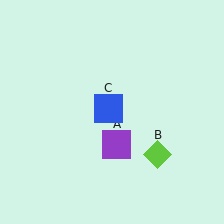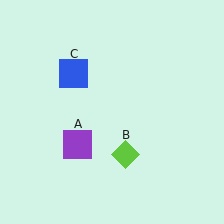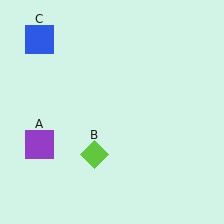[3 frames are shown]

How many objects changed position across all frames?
3 objects changed position: purple square (object A), lime diamond (object B), blue square (object C).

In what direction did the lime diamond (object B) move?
The lime diamond (object B) moved left.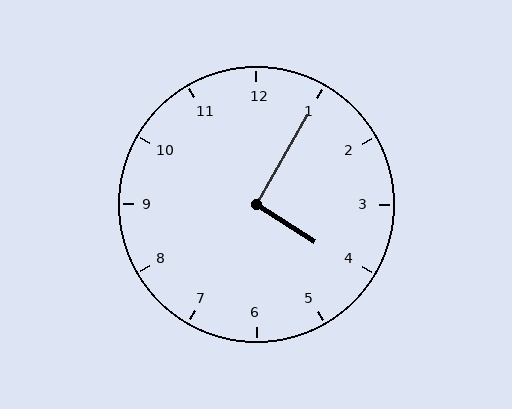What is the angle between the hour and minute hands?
Approximately 92 degrees.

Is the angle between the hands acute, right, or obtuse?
It is right.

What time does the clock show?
4:05.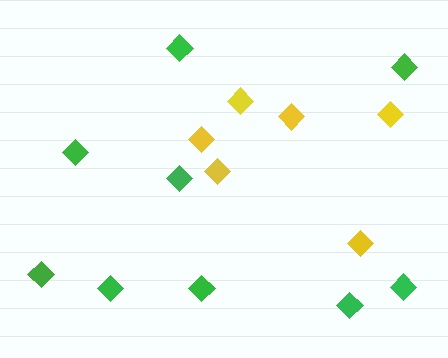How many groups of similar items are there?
There are 2 groups: one group of yellow diamonds (6) and one group of green diamonds (9).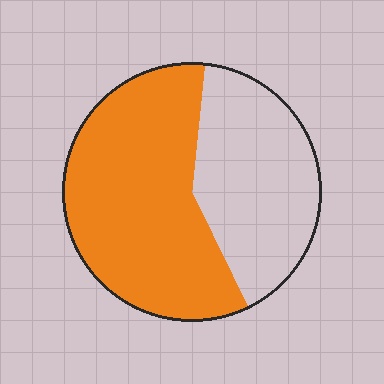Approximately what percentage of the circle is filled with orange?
Approximately 60%.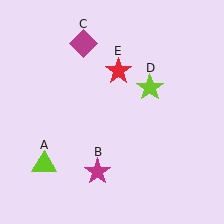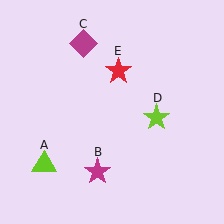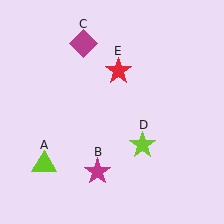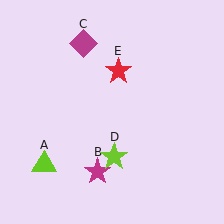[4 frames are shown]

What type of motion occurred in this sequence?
The lime star (object D) rotated clockwise around the center of the scene.